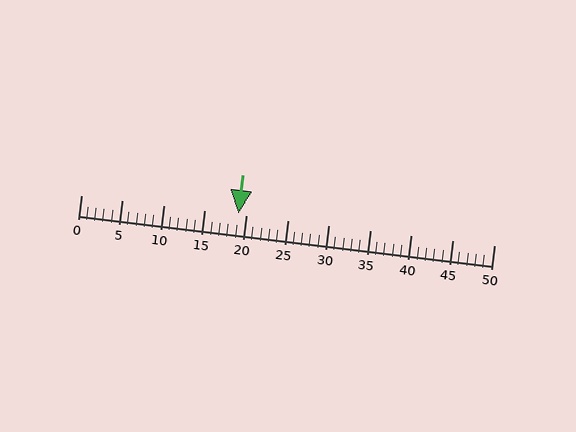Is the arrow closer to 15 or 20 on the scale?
The arrow is closer to 20.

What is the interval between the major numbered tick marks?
The major tick marks are spaced 5 units apart.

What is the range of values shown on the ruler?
The ruler shows values from 0 to 50.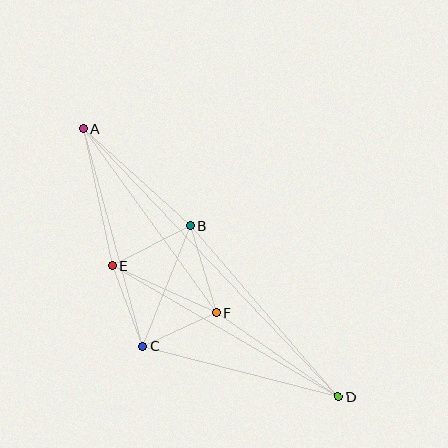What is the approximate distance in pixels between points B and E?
The distance between B and E is approximately 88 pixels.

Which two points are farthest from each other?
Points A and D are farthest from each other.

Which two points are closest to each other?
Points C and F are closest to each other.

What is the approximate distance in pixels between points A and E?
The distance between A and E is approximately 140 pixels.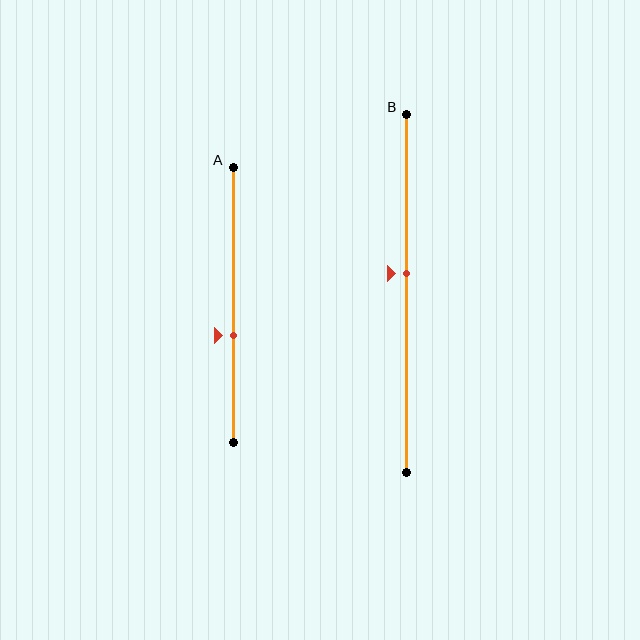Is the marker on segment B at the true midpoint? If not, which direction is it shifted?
No, the marker on segment B is shifted upward by about 5% of the segment length.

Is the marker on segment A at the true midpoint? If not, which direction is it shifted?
No, the marker on segment A is shifted downward by about 11% of the segment length.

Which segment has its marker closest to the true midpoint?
Segment B has its marker closest to the true midpoint.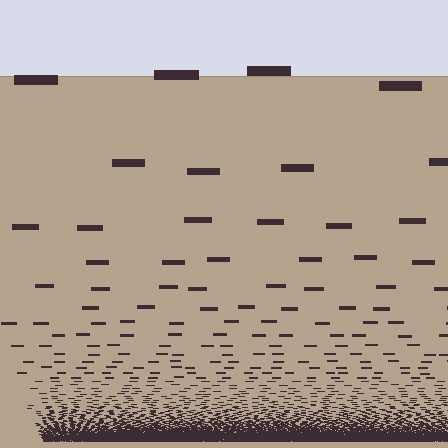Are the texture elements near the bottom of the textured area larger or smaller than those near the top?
Smaller. The gradient is inverted — elements near the bottom are smaller and denser.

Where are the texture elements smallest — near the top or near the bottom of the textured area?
Near the bottom.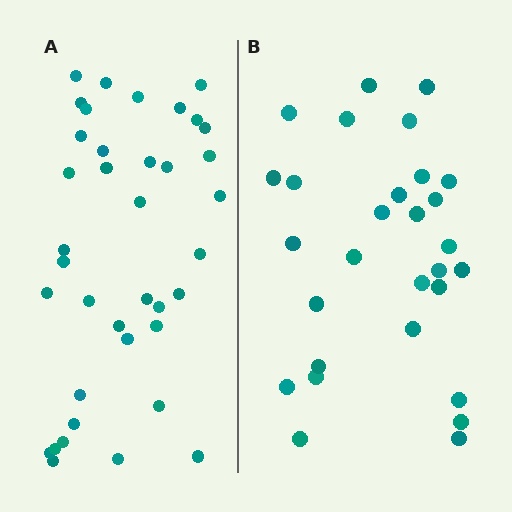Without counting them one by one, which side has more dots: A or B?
Region A (the left region) has more dots.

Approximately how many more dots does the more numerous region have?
Region A has roughly 8 or so more dots than region B.